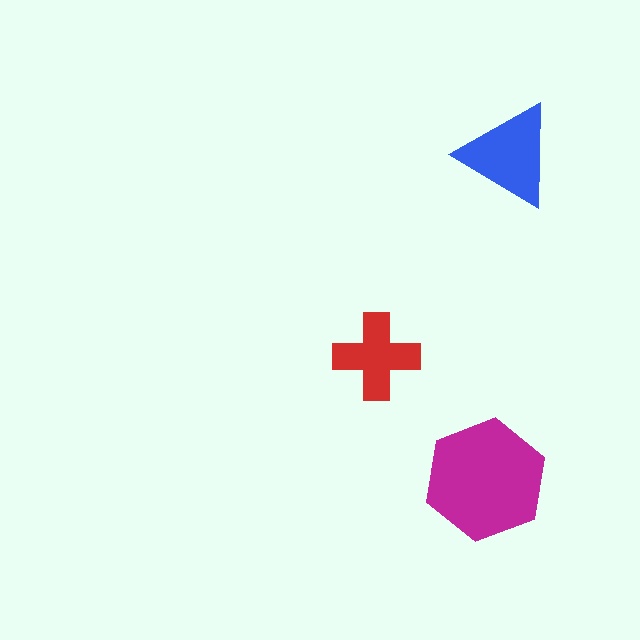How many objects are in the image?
There are 3 objects in the image.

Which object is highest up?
The blue triangle is topmost.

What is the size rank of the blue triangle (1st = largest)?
2nd.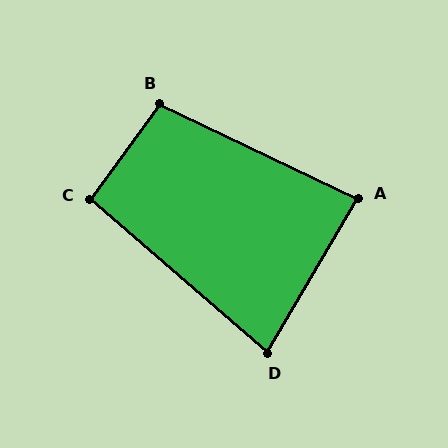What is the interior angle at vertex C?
Approximately 95 degrees (approximately right).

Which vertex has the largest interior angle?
B, at approximately 101 degrees.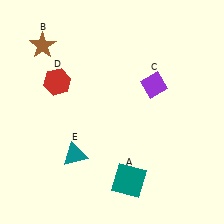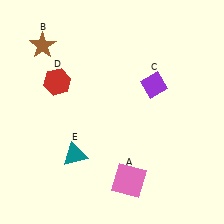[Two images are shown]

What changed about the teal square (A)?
In Image 1, A is teal. In Image 2, it changed to pink.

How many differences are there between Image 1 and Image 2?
There is 1 difference between the two images.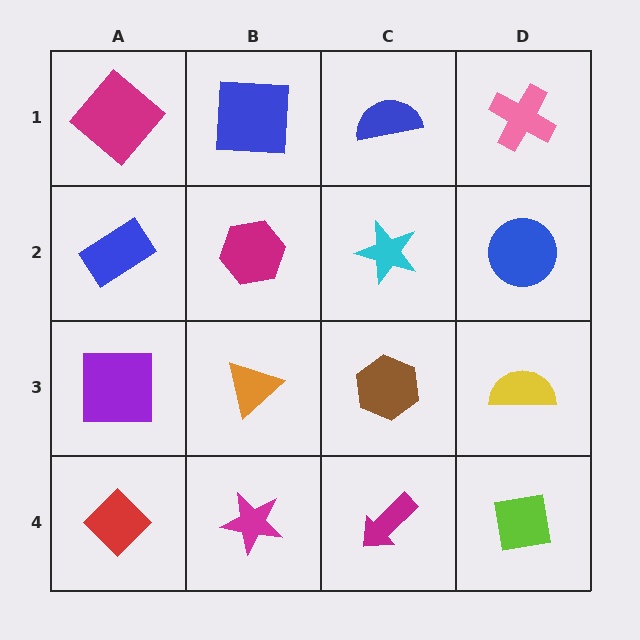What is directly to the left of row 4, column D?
A magenta arrow.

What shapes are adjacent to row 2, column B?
A blue square (row 1, column B), an orange triangle (row 3, column B), a blue rectangle (row 2, column A), a cyan star (row 2, column C).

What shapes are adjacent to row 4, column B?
An orange triangle (row 3, column B), a red diamond (row 4, column A), a magenta arrow (row 4, column C).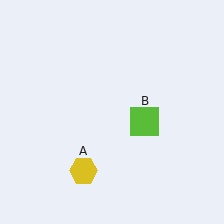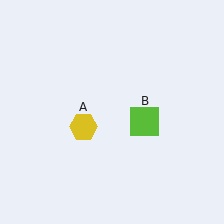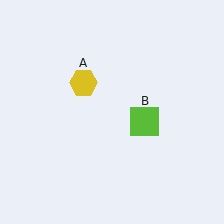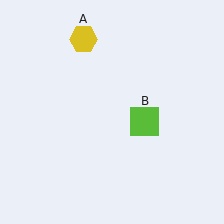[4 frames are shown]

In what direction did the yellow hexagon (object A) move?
The yellow hexagon (object A) moved up.